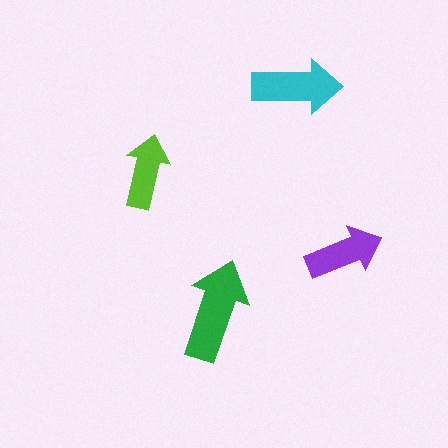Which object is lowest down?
The green arrow is bottommost.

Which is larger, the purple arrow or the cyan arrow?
The cyan one.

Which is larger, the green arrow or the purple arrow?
The green one.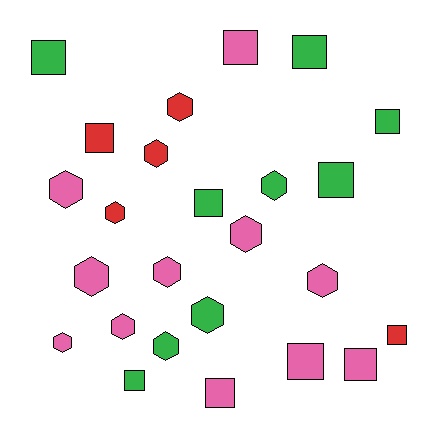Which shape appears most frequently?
Hexagon, with 13 objects.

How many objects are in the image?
There are 25 objects.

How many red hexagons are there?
There are 3 red hexagons.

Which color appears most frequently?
Pink, with 11 objects.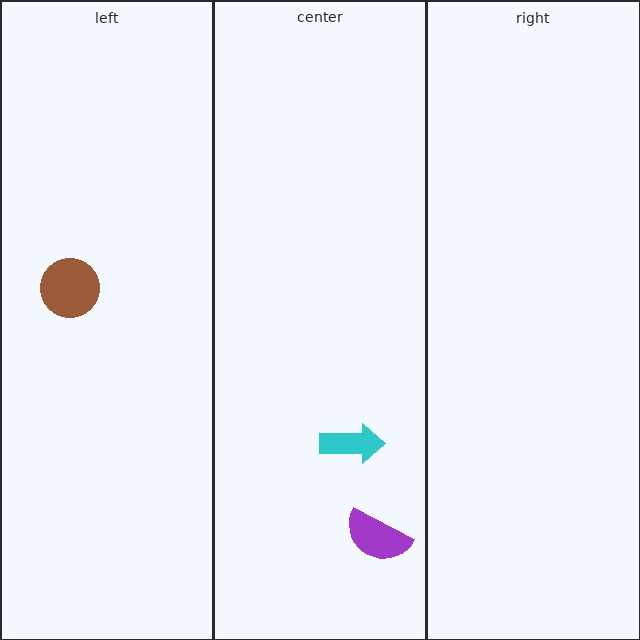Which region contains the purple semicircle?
The center region.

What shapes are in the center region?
The purple semicircle, the cyan arrow.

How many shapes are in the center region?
2.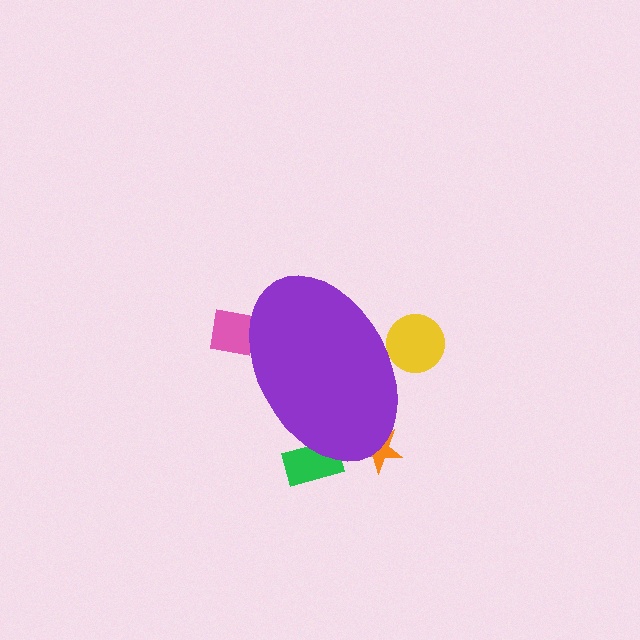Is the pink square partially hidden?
Yes, the pink square is partially hidden behind the purple ellipse.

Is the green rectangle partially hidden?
Yes, the green rectangle is partially hidden behind the purple ellipse.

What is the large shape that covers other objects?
A purple ellipse.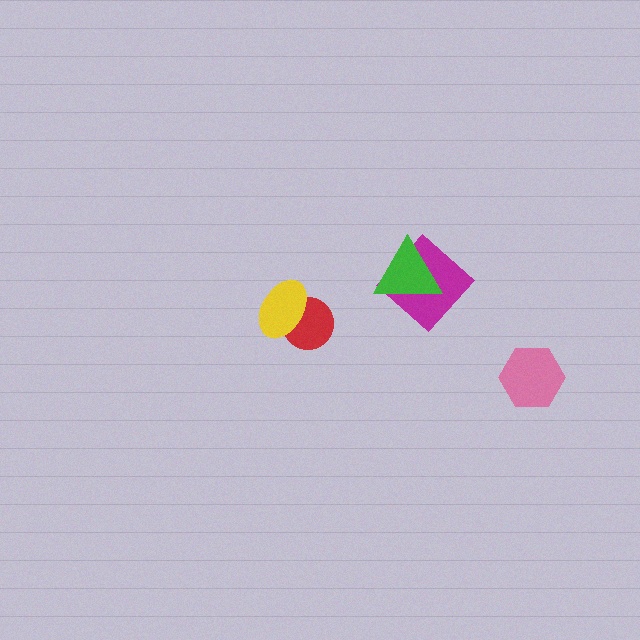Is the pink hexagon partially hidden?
No, no other shape covers it.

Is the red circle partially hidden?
Yes, it is partially covered by another shape.